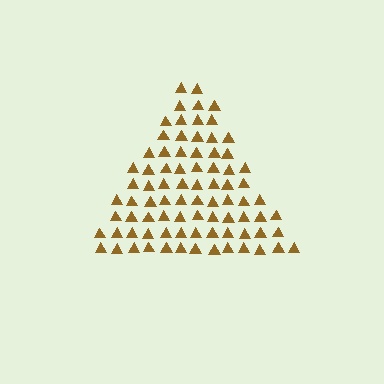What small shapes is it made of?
It is made of small triangles.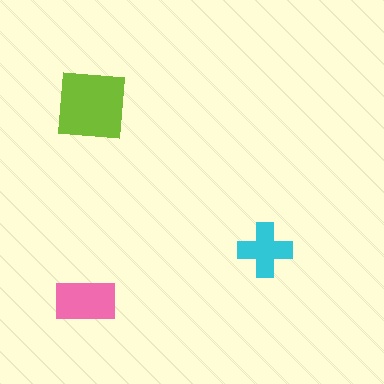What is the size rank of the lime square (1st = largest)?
1st.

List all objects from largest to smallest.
The lime square, the pink rectangle, the cyan cross.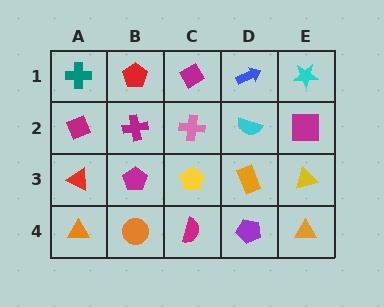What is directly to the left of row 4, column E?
A purple pentagon.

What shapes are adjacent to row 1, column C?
A pink cross (row 2, column C), a red pentagon (row 1, column B), a blue arrow (row 1, column D).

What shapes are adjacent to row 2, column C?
A magenta diamond (row 1, column C), a yellow pentagon (row 3, column C), a magenta cross (row 2, column B), a cyan semicircle (row 2, column D).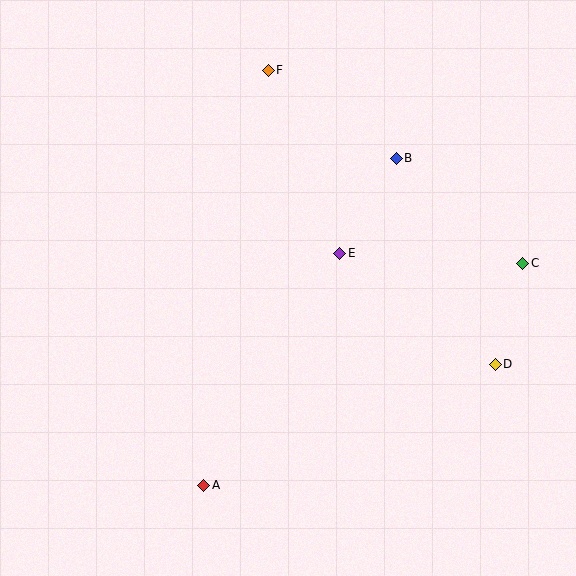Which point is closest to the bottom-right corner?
Point D is closest to the bottom-right corner.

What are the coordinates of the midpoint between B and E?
The midpoint between B and E is at (368, 206).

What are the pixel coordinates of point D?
Point D is at (495, 364).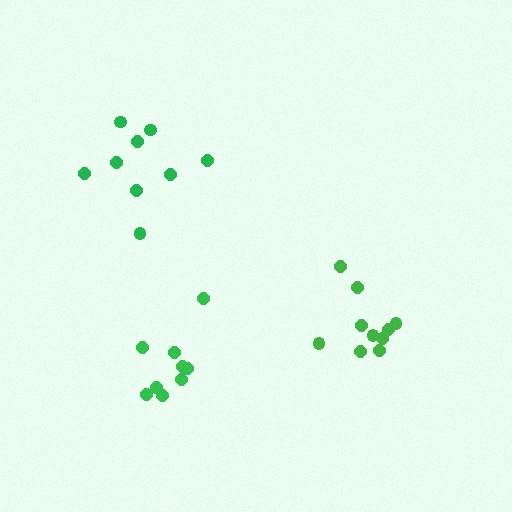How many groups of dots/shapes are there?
There are 3 groups.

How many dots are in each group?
Group 1: 9 dots, Group 2: 10 dots, Group 3: 9 dots (28 total).